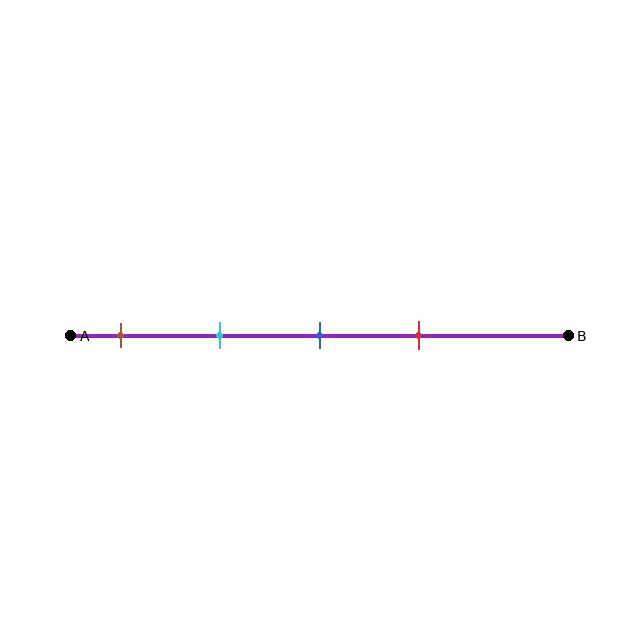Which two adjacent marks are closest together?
The blue and red marks are the closest adjacent pair.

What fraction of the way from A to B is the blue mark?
The blue mark is approximately 50% (0.5) of the way from A to B.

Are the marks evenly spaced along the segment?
Yes, the marks are approximately evenly spaced.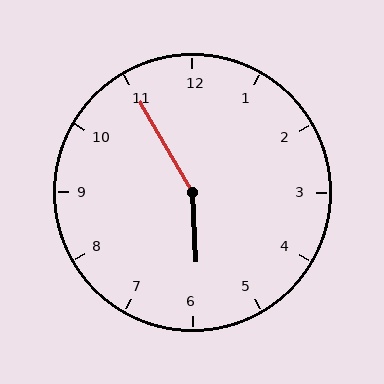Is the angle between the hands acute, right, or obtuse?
It is obtuse.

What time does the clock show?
5:55.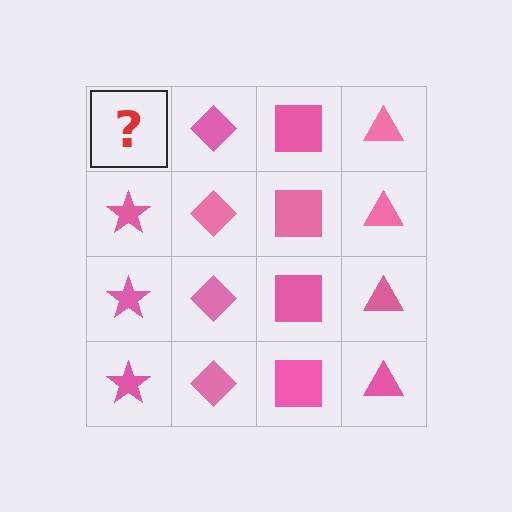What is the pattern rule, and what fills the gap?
The rule is that each column has a consistent shape. The gap should be filled with a pink star.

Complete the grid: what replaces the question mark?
The question mark should be replaced with a pink star.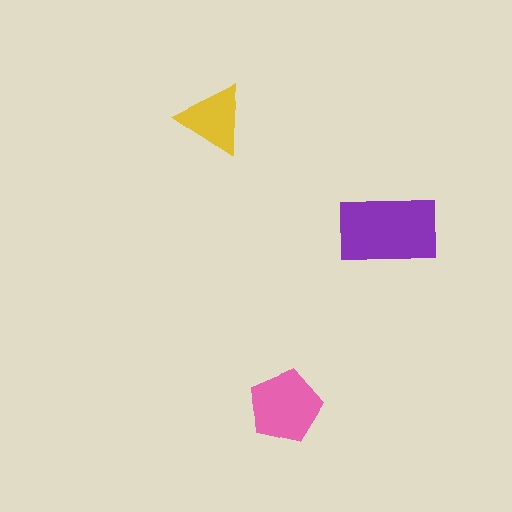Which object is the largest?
The purple rectangle.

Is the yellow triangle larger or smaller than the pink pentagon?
Smaller.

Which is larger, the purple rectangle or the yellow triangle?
The purple rectangle.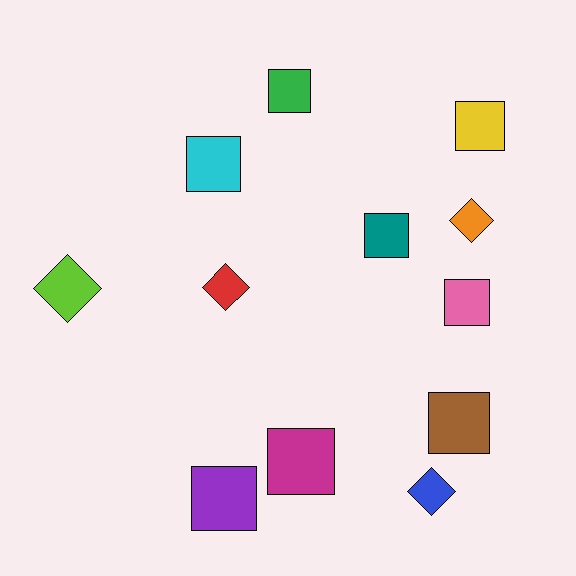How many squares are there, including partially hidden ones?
There are 8 squares.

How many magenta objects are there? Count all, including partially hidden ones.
There is 1 magenta object.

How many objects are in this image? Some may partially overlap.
There are 12 objects.